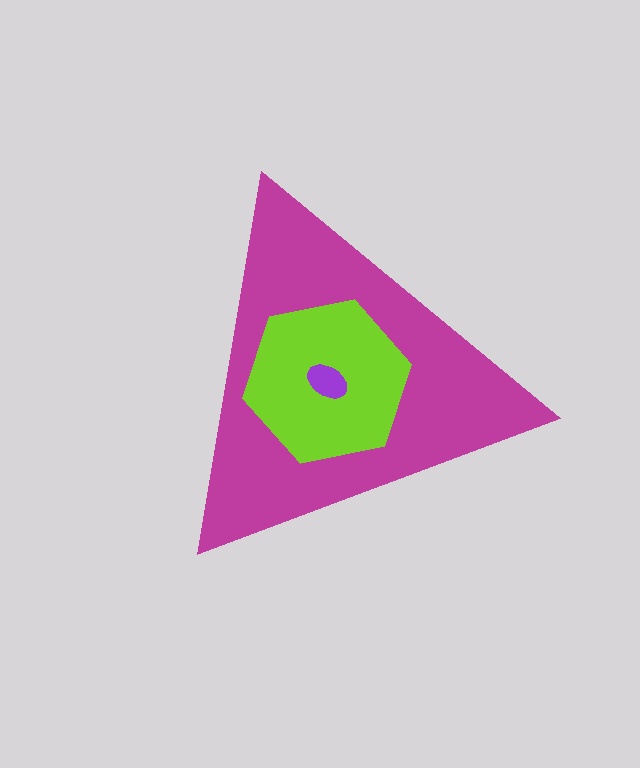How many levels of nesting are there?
3.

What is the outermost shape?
The magenta triangle.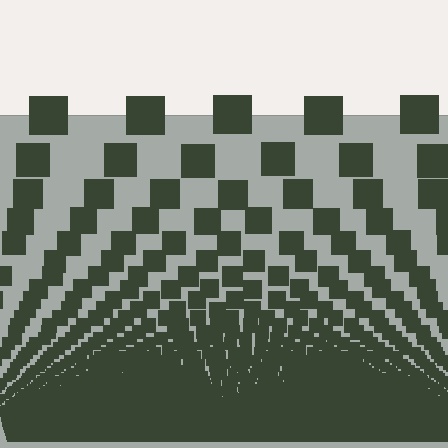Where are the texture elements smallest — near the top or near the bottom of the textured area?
Near the bottom.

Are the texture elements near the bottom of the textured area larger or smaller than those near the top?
Smaller. The gradient is inverted — elements near the bottom are smaller and denser.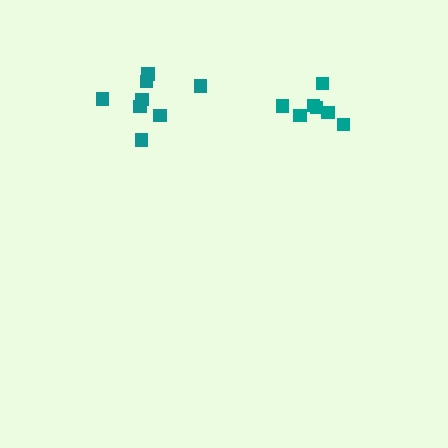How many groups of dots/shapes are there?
There are 2 groups.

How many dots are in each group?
Group 1: 7 dots, Group 2: 8 dots (15 total).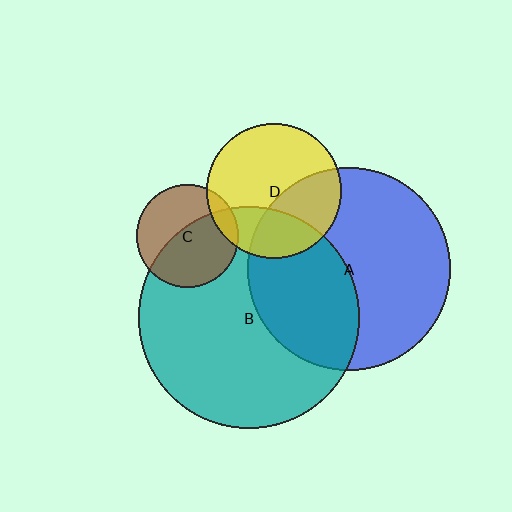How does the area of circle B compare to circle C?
Approximately 4.7 times.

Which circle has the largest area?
Circle B (teal).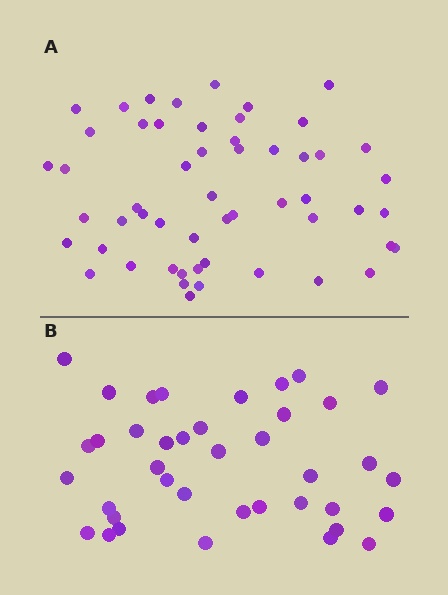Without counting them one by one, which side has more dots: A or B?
Region A (the top region) has more dots.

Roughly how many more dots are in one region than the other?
Region A has approximately 15 more dots than region B.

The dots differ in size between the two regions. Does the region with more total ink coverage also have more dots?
No. Region B has more total ink coverage because its dots are larger, but region A actually contains more individual dots. Total area can be misleading — the number of items is what matters here.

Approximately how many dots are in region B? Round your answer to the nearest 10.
About 40 dots. (The exact count is 39, which rounds to 40.)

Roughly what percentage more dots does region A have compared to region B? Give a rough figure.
About 40% more.